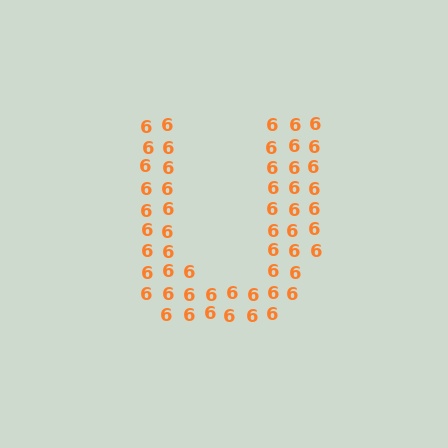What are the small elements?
The small elements are digit 6's.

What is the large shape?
The large shape is the letter U.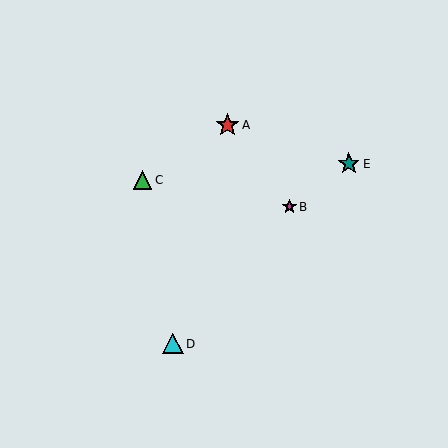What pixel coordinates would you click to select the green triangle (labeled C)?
Click at (143, 180) to select the green triangle C.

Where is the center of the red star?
The center of the red star is at (228, 125).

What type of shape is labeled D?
Shape D is a cyan triangle.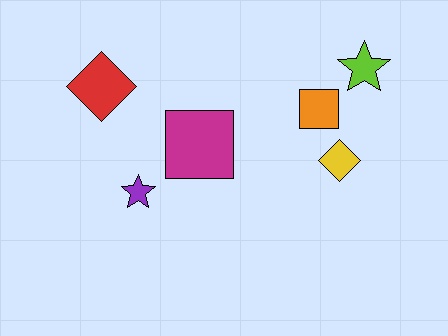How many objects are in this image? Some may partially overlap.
There are 6 objects.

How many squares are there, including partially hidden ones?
There are 2 squares.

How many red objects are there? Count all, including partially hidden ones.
There is 1 red object.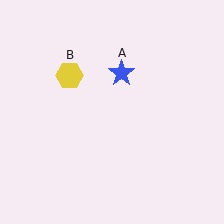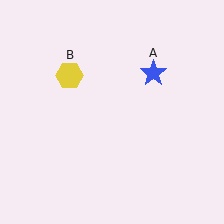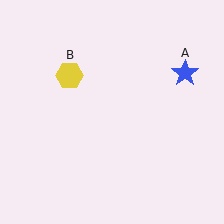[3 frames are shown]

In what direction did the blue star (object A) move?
The blue star (object A) moved right.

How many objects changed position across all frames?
1 object changed position: blue star (object A).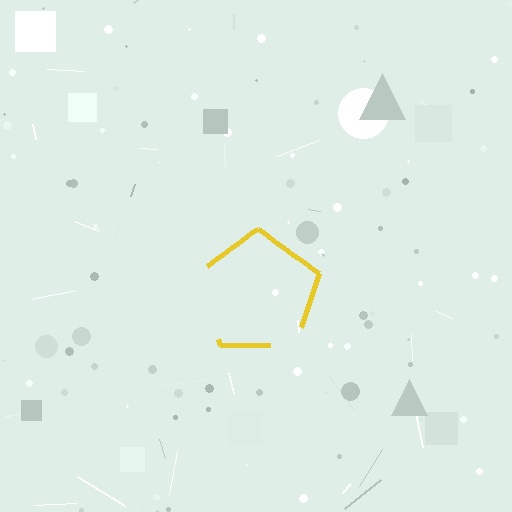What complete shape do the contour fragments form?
The contour fragments form a pentagon.